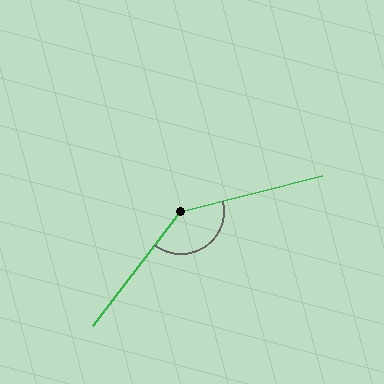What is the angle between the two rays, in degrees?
Approximately 142 degrees.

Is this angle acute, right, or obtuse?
It is obtuse.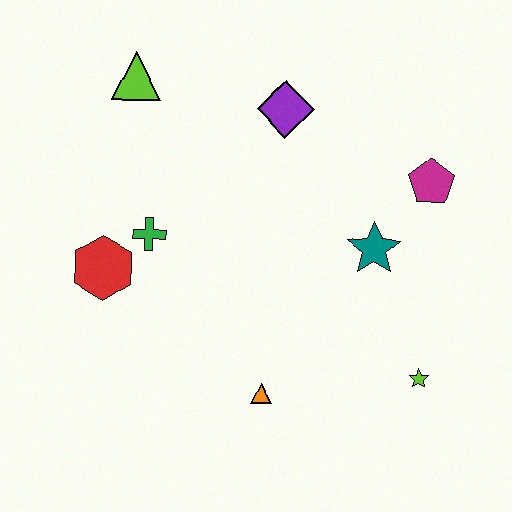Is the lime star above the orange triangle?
Yes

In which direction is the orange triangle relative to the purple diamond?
The orange triangle is below the purple diamond.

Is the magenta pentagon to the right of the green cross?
Yes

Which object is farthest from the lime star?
The lime triangle is farthest from the lime star.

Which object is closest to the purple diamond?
The lime triangle is closest to the purple diamond.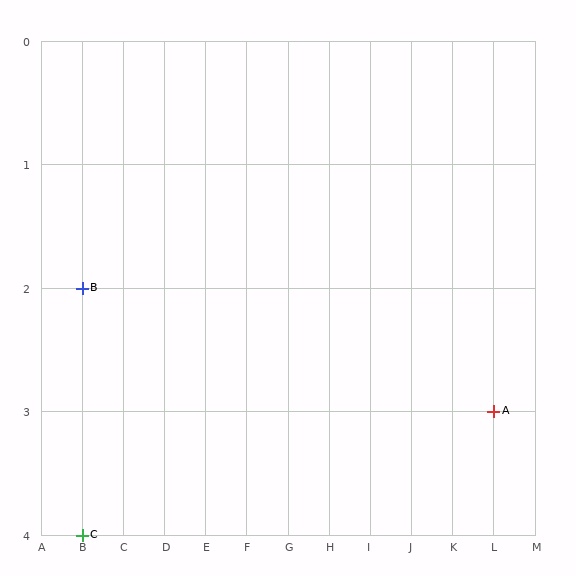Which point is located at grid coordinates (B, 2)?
Point B is at (B, 2).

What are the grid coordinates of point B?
Point B is at grid coordinates (B, 2).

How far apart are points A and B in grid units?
Points A and B are 10 columns and 1 row apart (about 10.0 grid units diagonally).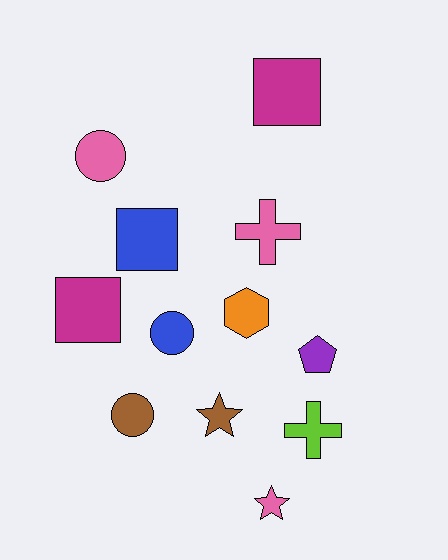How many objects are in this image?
There are 12 objects.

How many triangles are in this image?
There are no triangles.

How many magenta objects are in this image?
There are 2 magenta objects.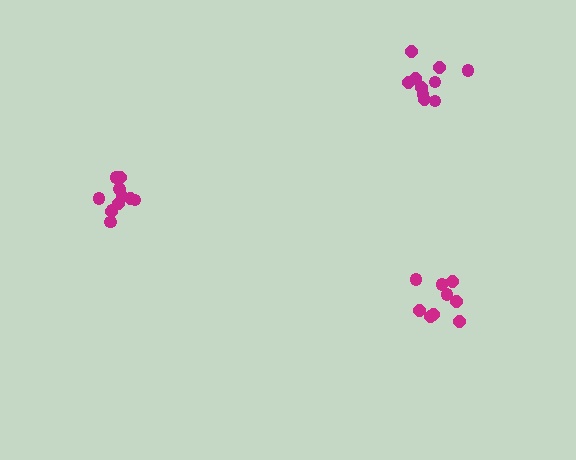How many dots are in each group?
Group 1: 11 dots, Group 2: 9 dots, Group 3: 10 dots (30 total).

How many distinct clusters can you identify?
There are 3 distinct clusters.